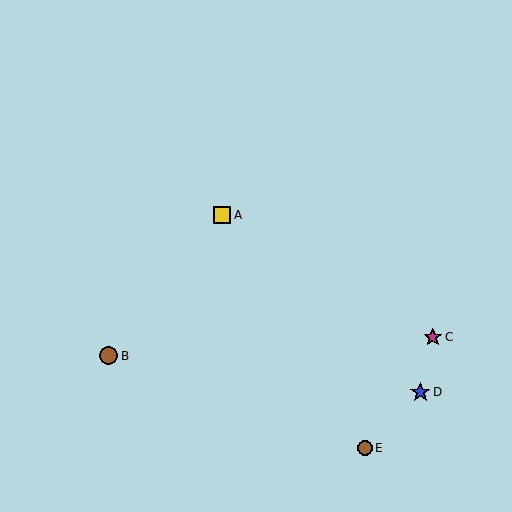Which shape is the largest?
The blue star (labeled D) is the largest.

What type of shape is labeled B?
Shape B is a brown circle.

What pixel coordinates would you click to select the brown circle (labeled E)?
Click at (365, 448) to select the brown circle E.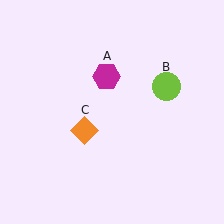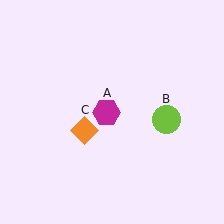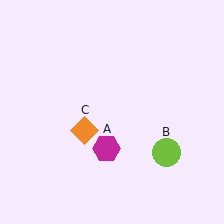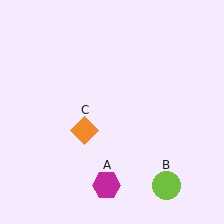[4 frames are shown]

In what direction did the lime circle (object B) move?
The lime circle (object B) moved down.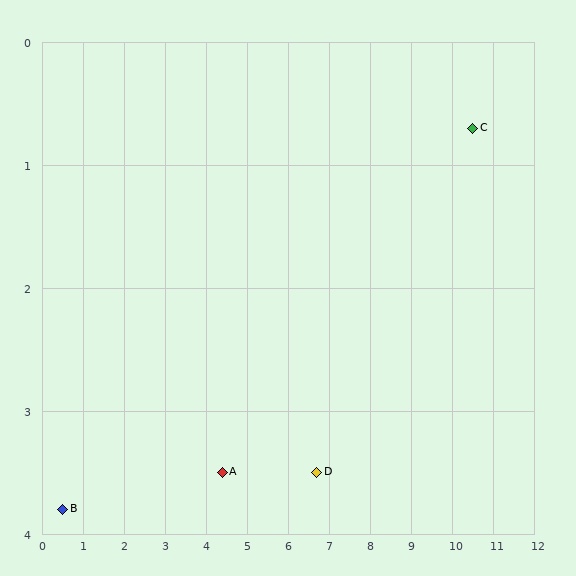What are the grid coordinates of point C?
Point C is at approximately (10.5, 0.7).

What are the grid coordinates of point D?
Point D is at approximately (6.7, 3.5).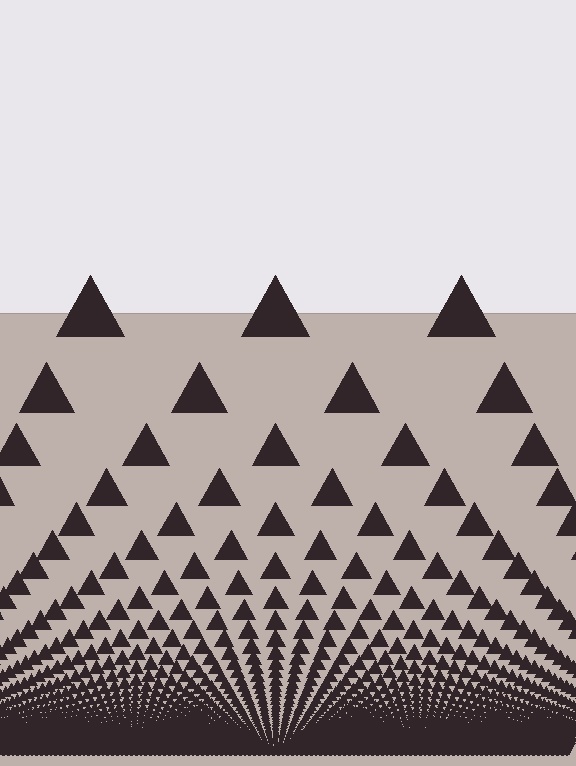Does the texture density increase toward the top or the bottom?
Density increases toward the bottom.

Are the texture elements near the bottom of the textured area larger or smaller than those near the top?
Smaller. The gradient is inverted — elements near the bottom are smaller and denser.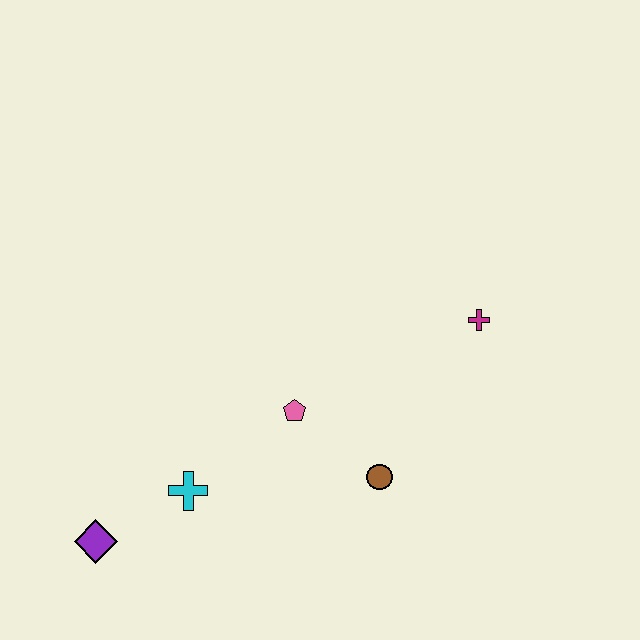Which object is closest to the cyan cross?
The purple diamond is closest to the cyan cross.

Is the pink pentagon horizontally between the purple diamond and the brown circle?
Yes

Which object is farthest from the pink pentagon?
The purple diamond is farthest from the pink pentagon.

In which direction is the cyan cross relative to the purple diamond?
The cyan cross is to the right of the purple diamond.